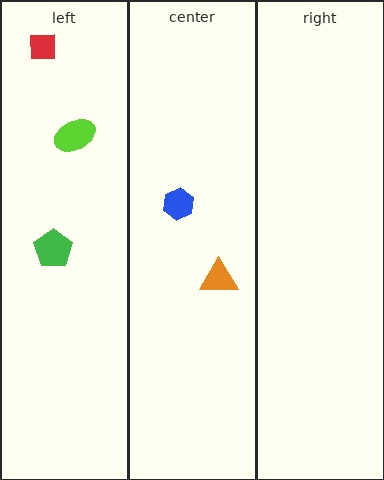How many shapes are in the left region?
3.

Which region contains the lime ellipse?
The left region.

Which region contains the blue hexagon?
The center region.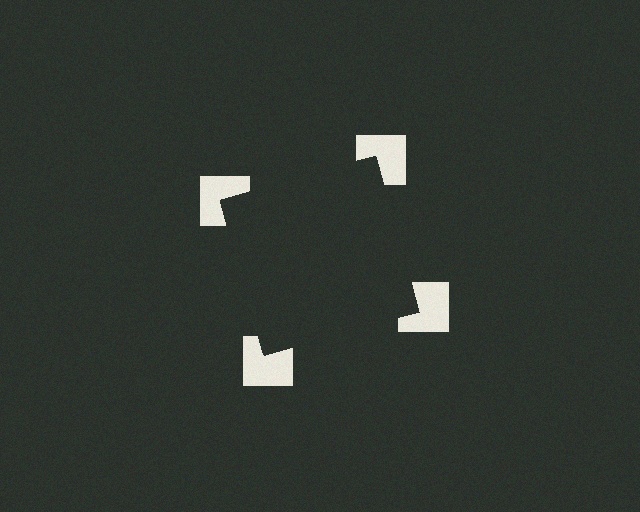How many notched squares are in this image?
There are 4 — one at each vertex of the illusory square.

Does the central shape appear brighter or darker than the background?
It typically appears slightly darker than the background, even though no actual brightness change is drawn.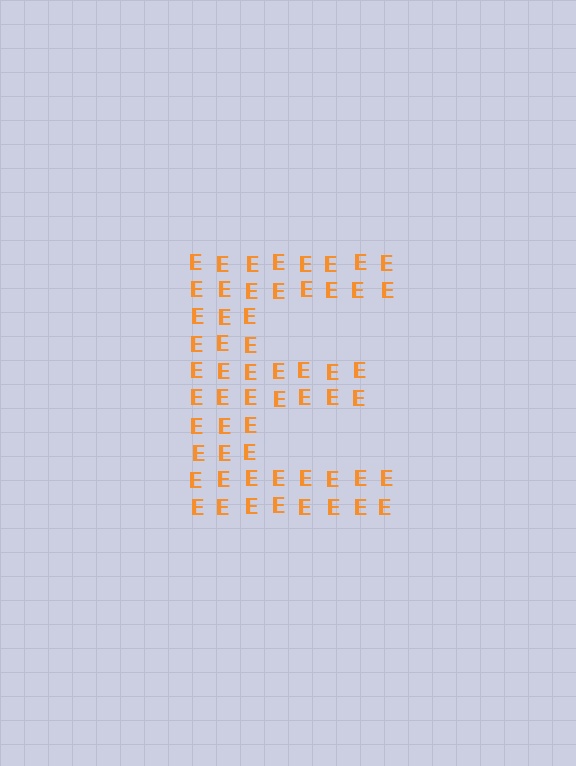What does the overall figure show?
The overall figure shows the letter E.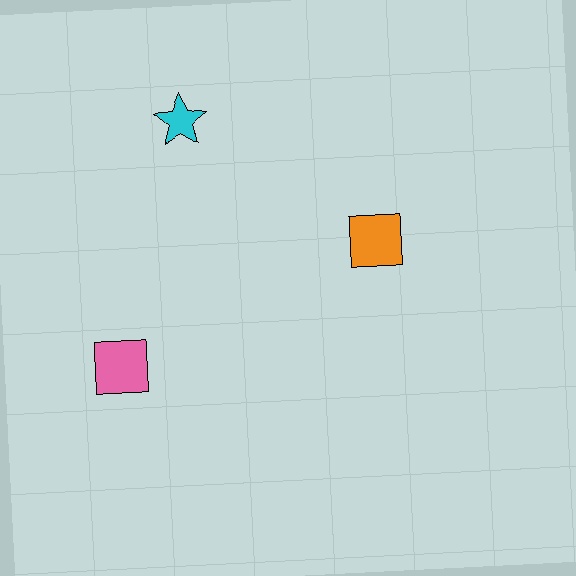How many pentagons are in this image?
There are no pentagons.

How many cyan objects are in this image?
There is 1 cyan object.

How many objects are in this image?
There are 3 objects.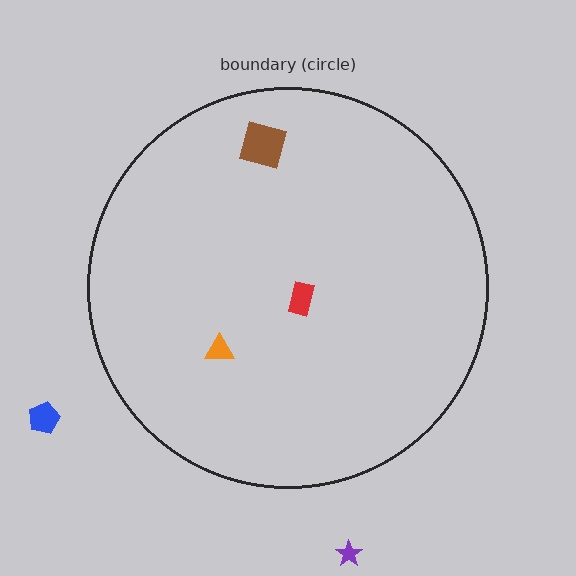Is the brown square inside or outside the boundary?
Inside.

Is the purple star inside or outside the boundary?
Outside.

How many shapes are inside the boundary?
3 inside, 2 outside.